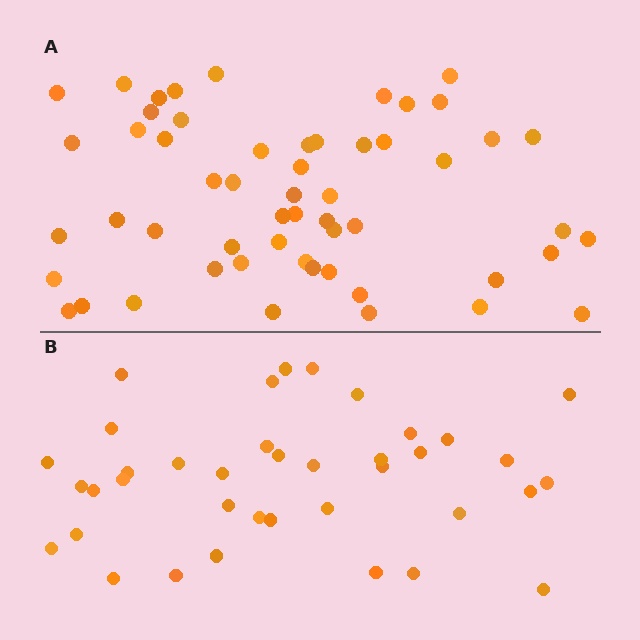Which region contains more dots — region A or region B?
Region A (the top region) has more dots.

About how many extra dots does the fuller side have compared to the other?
Region A has approximately 15 more dots than region B.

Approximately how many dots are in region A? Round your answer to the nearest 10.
About 60 dots. (The exact count is 55, which rounds to 60.)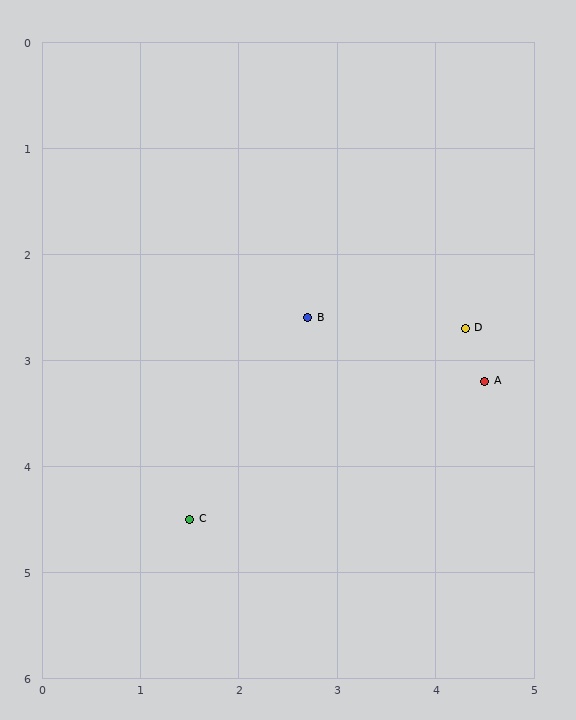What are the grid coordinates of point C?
Point C is at approximately (1.5, 4.5).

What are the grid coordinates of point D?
Point D is at approximately (4.3, 2.7).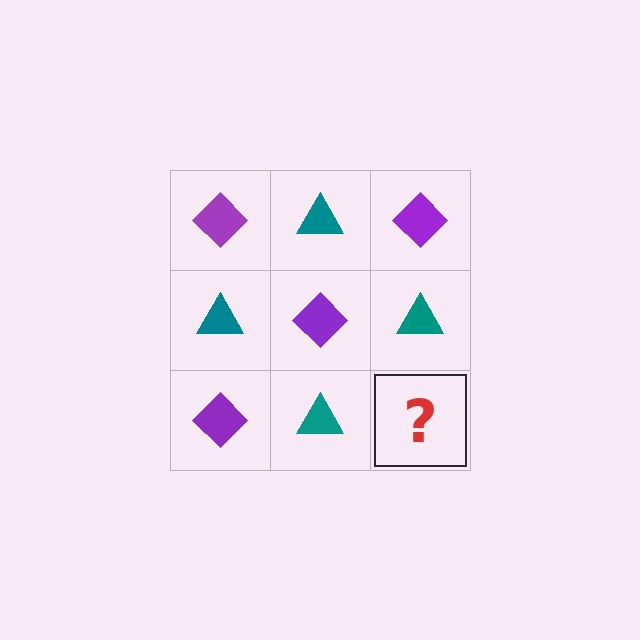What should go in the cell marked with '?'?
The missing cell should contain a purple diamond.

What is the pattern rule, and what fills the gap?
The rule is that it alternates purple diamond and teal triangle in a checkerboard pattern. The gap should be filled with a purple diamond.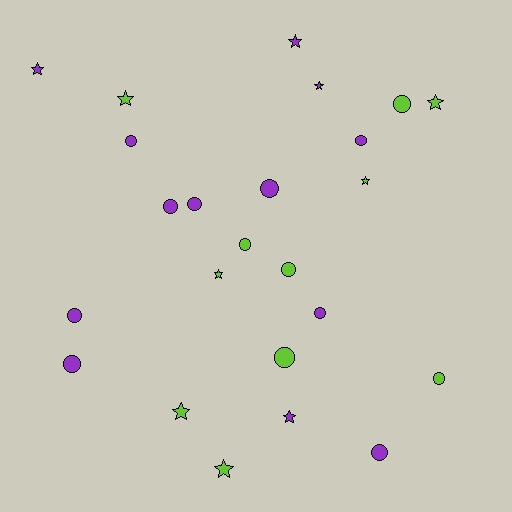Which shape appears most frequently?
Circle, with 14 objects.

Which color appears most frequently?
Purple, with 13 objects.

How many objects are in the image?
There are 24 objects.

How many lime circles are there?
There are 5 lime circles.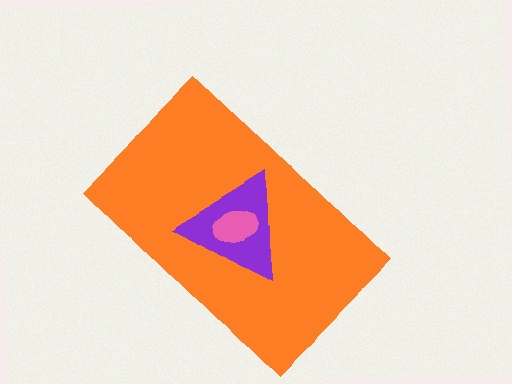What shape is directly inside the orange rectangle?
The purple triangle.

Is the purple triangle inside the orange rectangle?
Yes.